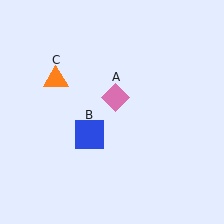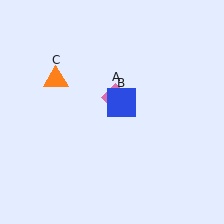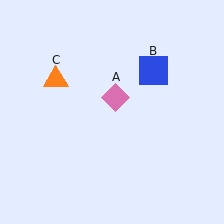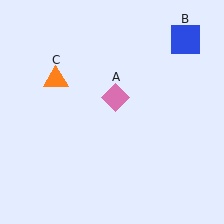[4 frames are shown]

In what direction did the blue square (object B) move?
The blue square (object B) moved up and to the right.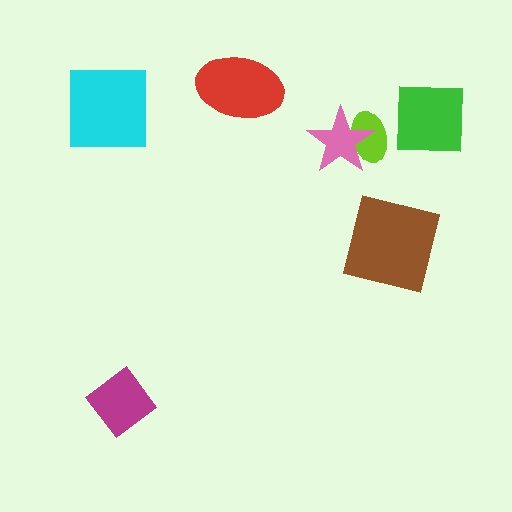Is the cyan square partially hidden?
No, no other shape covers it.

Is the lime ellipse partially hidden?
Yes, it is partially covered by another shape.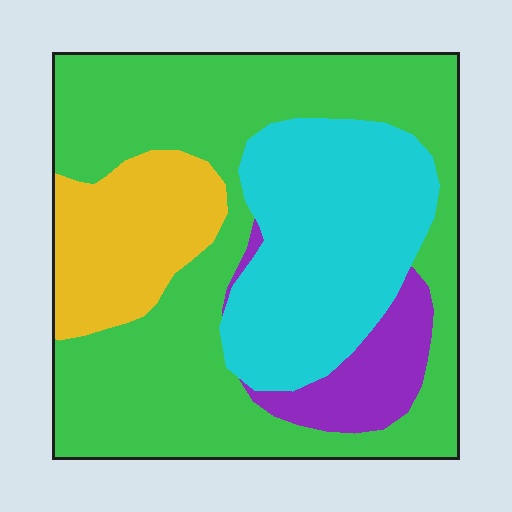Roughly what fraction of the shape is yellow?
Yellow covers roughly 15% of the shape.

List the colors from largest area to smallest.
From largest to smallest: green, cyan, yellow, purple.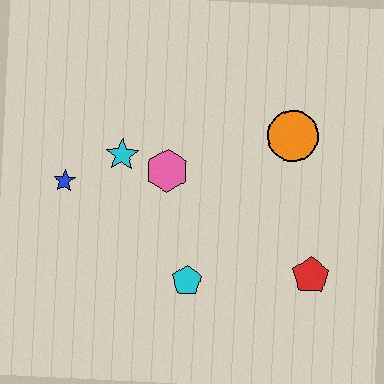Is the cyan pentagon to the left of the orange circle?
Yes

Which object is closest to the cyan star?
The pink hexagon is closest to the cyan star.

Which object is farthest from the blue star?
The red pentagon is farthest from the blue star.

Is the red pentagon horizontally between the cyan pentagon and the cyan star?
No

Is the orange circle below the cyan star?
No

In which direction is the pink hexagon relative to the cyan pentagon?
The pink hexagon is above the cyan pentagon.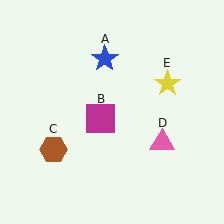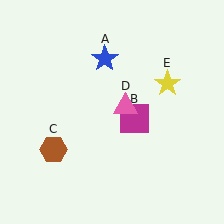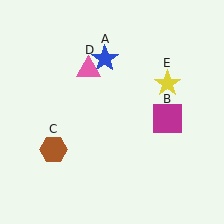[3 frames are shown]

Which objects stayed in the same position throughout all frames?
Blue star (object A) and brown hexagon (object C) and yellow star (object E) remained stationary.